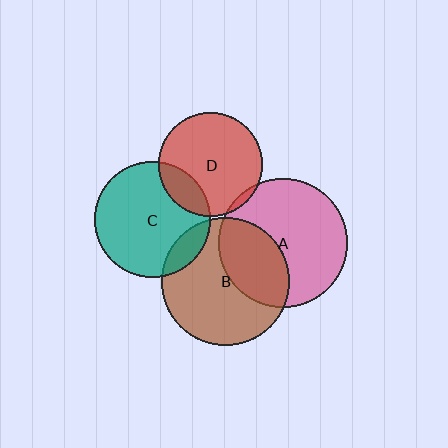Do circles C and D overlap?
Yes.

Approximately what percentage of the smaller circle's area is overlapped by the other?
Approximately 20%.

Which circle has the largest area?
Circle A (pink).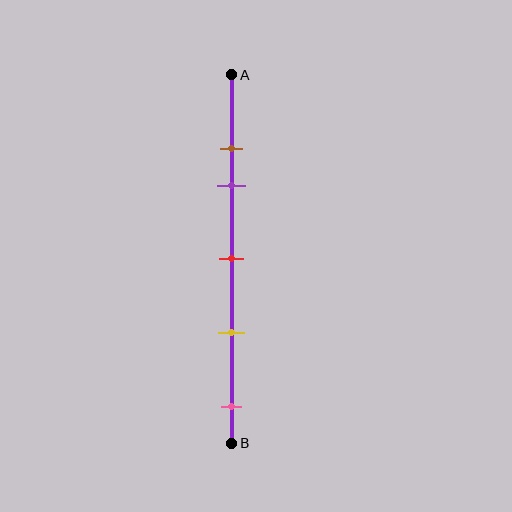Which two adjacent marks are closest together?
The brown and purple marks are the closest adjacent pair.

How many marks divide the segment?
There are 5 marks dividing the segment.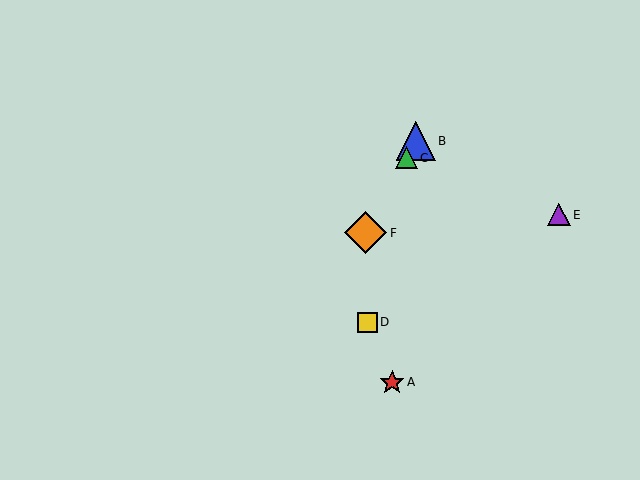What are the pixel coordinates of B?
Object B is at (416, 141).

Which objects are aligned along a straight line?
Objects B, C, F are aligned along a straight line.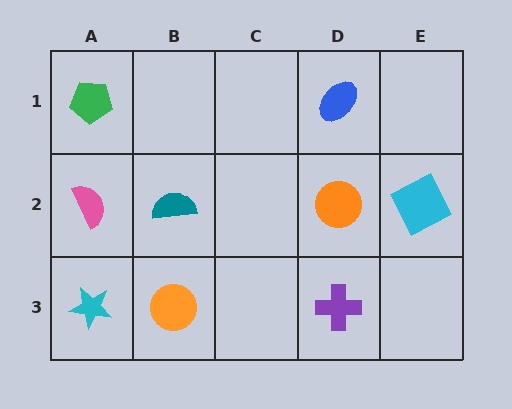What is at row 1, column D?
A blue ellipse.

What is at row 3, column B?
An orange circle.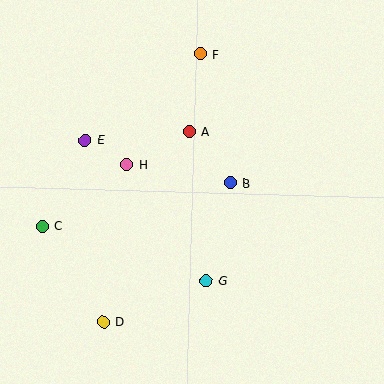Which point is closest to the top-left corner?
Point E is closest to the top-left corner.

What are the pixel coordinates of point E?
Point E is at (85, 140).